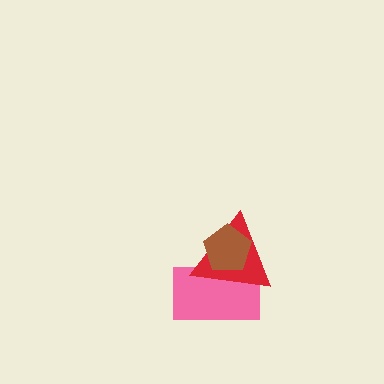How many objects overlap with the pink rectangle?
2 objects overlap with the pink rectangle.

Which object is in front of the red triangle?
The brown pentagon is in front of the red triangle.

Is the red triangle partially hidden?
Yes, it is partially covered by another shape.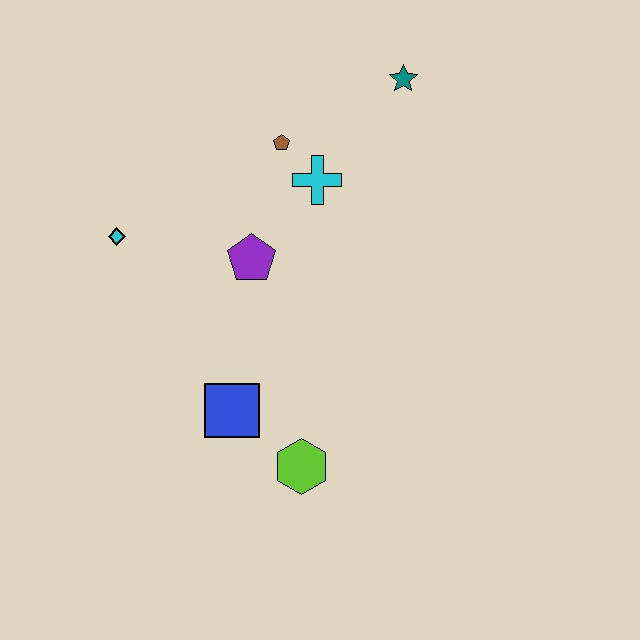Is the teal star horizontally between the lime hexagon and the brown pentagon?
No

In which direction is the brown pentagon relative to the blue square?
The brown pentagon is above the blue square.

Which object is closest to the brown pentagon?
The cyan cross is closest to the brown pentagon.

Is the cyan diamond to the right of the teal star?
No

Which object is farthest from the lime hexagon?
The teal star is farthest from the lime hexagon.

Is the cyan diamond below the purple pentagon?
No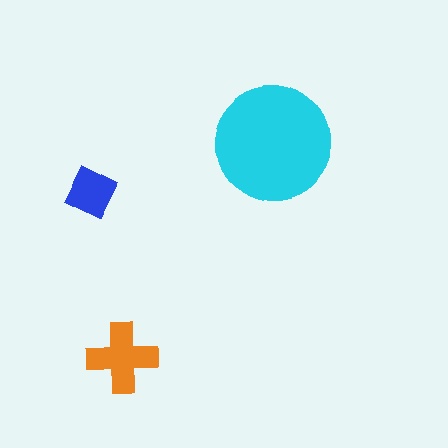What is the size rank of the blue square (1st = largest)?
3rd.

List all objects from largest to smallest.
The cyan circle, the orange cross, the blue square.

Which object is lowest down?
The orange cross is bottommost.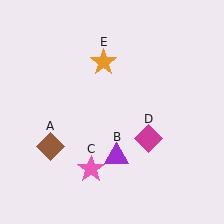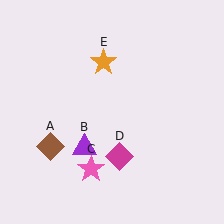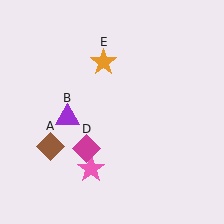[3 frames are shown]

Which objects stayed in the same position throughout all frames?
Brown diamond (object A) and pink star (object C) and orange star (object E) remained stationary.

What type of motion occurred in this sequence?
The purple triangle (object B), magenta diamond (object D) rotated clockwise around the center of the scene.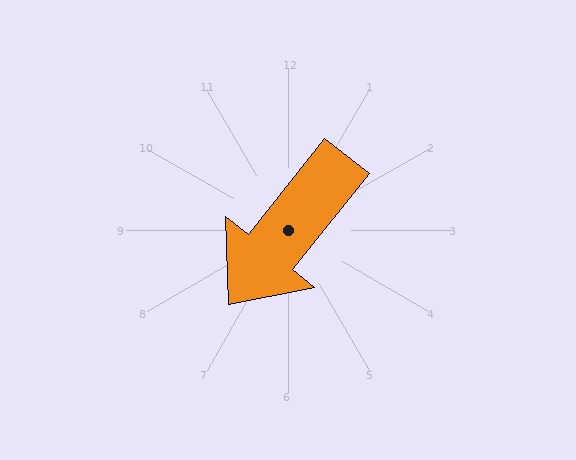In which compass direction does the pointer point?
Southwest.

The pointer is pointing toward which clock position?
Roughly 7 o'clock.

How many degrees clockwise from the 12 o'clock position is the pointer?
Approximately 219 degrees.